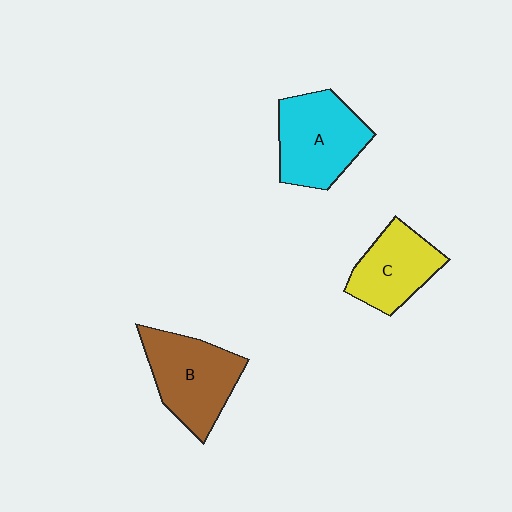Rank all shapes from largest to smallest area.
From largest to smallest: A (cyan), B (brown), C (yellow).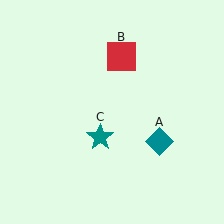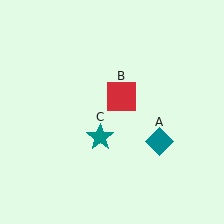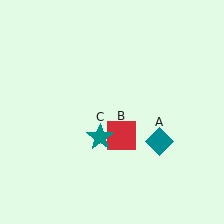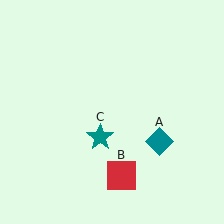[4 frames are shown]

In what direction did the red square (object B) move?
The red square (object B) moved down.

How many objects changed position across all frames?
1 object changed position: red square (object B).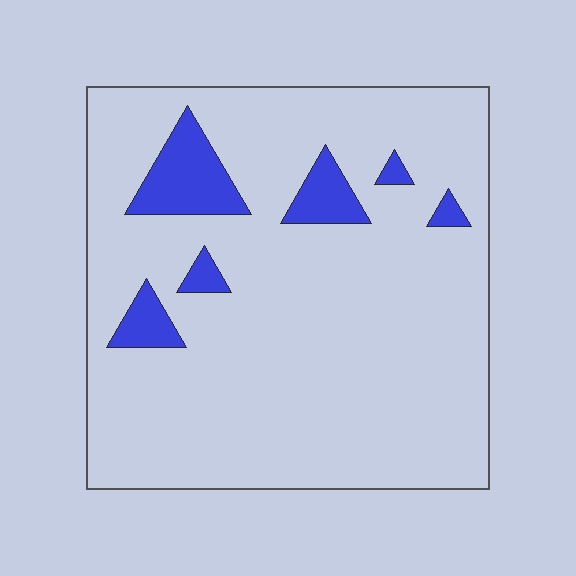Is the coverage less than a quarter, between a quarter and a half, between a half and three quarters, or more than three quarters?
Less than a quarter.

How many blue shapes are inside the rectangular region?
6.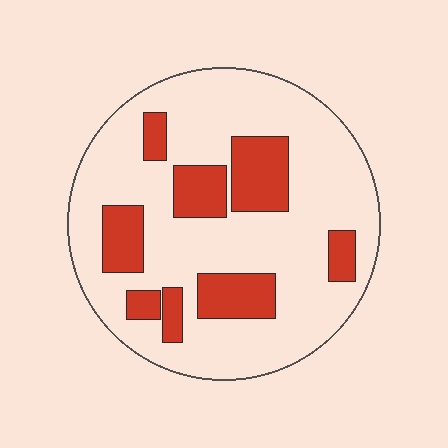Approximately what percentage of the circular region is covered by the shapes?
Approximately 25%.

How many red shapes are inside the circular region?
8.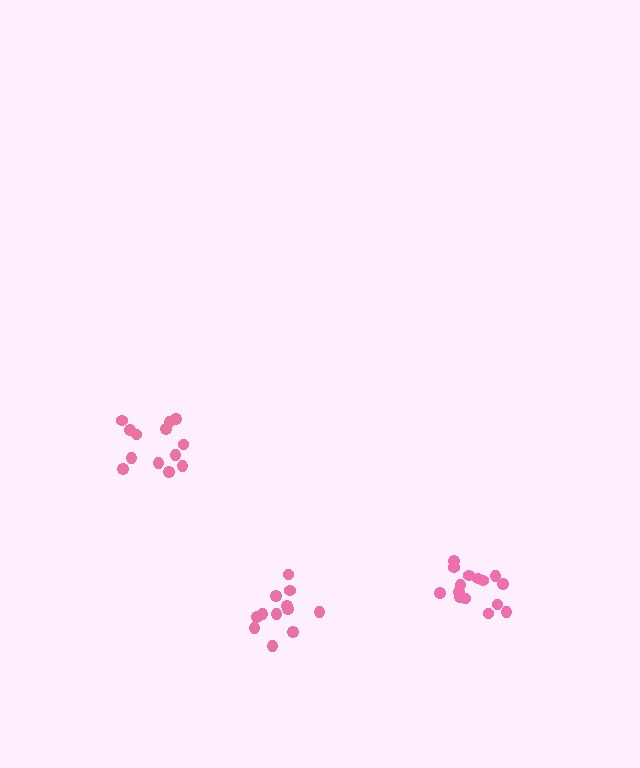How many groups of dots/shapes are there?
There are 3 groups.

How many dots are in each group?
Group 1: 12 dots, Group 2: 15 dots, Group 3: 13 dots (40 total).